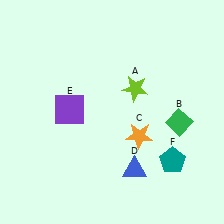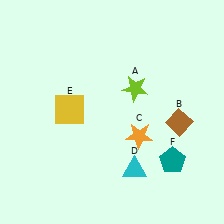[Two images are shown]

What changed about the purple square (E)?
In Image 1, E is purple. In Image 2, it changed to yellow.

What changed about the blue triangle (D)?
In Image 1, D is blue. In Image 2, it changed to cyan.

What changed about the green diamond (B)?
In Image 1, B is green. In Image 2, it changed to brown.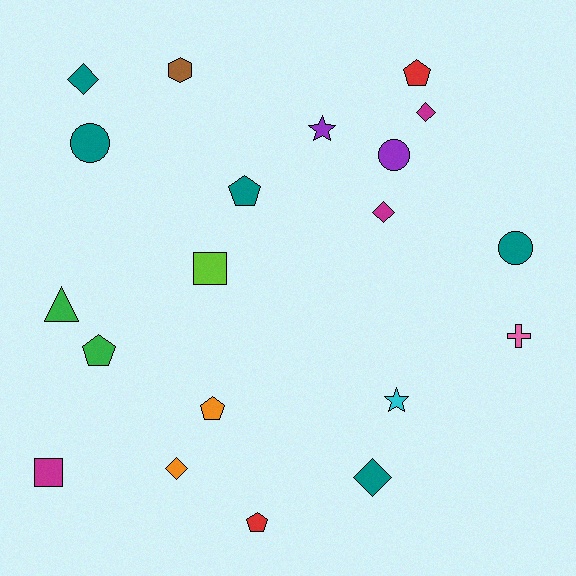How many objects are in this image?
There are 20 objects.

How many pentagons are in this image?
There are 5 pentagons.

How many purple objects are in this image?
There are 2 purple objects.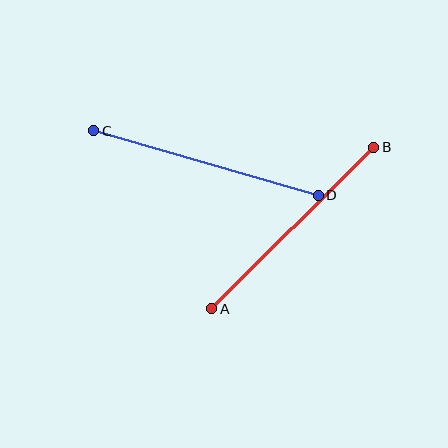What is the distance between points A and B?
The distance is approximately 229 pixels.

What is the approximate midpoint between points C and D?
The midpoint is at approximately (206, 163) pixels.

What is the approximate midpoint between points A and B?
The midpoint is at approximately (293, 228) pixels.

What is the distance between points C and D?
The distance is approximately 233 pixels.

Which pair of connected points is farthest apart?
Points C and D are farthest apart.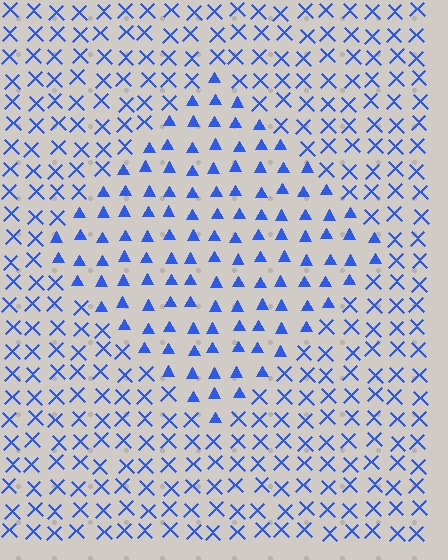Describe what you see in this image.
The image is filled with small blue elements arranged in a uniform grid. A diamond-shaped region contains triangles, while the surrounding area contains X marks. The boundary is defined purely by the change in element shape.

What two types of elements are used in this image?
The image uses triangles inside the diamond region and X marks outside it.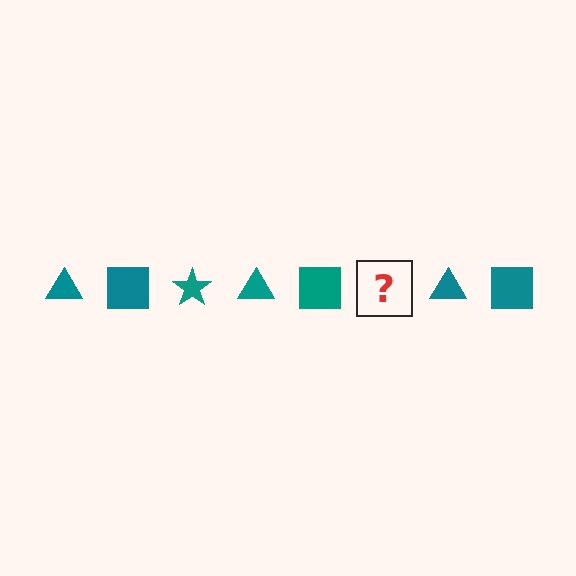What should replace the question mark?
The question mark should be replaced with a teal star.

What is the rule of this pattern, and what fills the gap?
The rule is that the pattern cycles through triangle, square, star shapes in teal. The gap should be filled with a teal star.